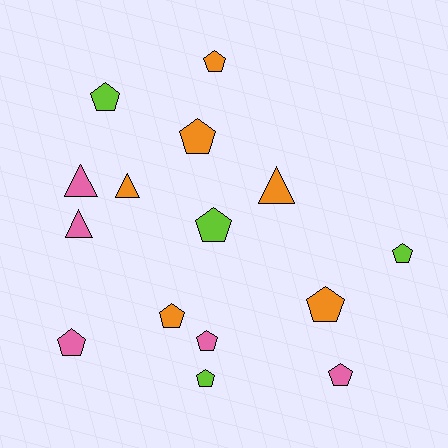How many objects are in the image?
There are 15 objects.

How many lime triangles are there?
There are no lime triangles.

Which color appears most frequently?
Orange, with 6 objects.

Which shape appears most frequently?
Pentagon, with 11 objects.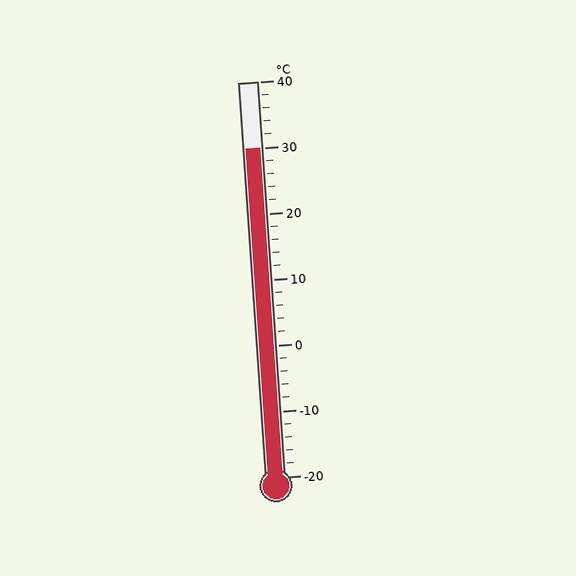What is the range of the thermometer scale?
The thermometer scale ranges from -20°C to 40°C.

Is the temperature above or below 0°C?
The temperature is above 0°C.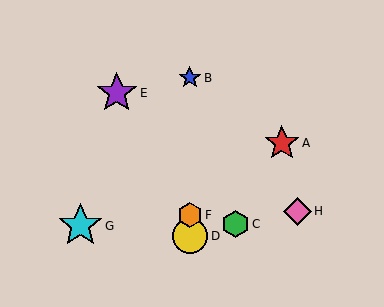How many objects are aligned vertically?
3 objects (B, D, F) are aligned vertically.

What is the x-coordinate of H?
Object H is at x≈298.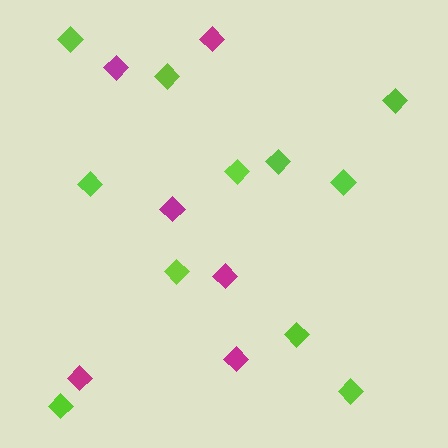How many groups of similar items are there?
There are 2 groups: one group of magenta diamonds (6) and one group of lime diamonds (11).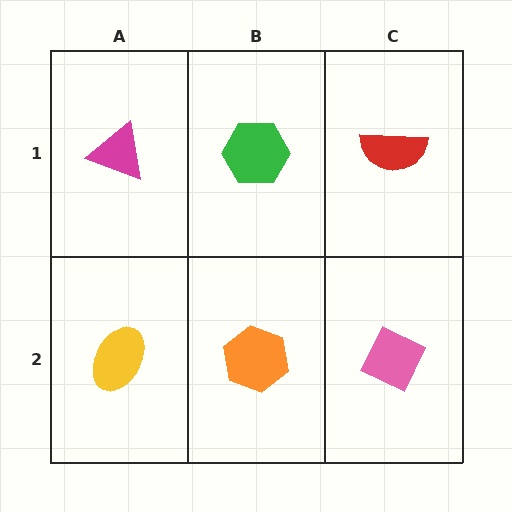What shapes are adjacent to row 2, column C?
A red semicircle (row 1, column C), an orange hexagon (row 2, column B).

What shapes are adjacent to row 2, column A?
A magenta triangle (row 1, column A), an orange hexagon (row 2, column B).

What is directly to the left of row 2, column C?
An orange hexagon.